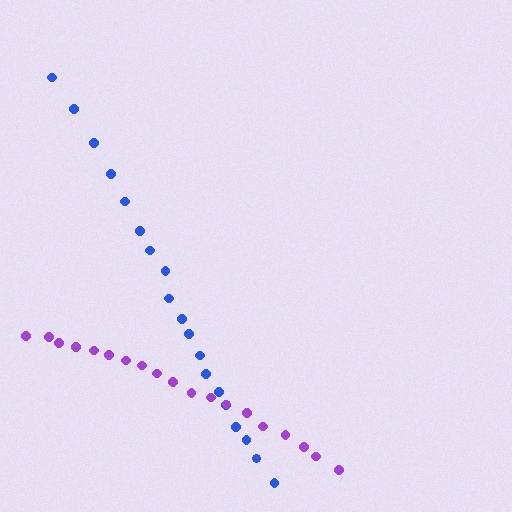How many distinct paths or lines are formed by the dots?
There are 2 distinct paths.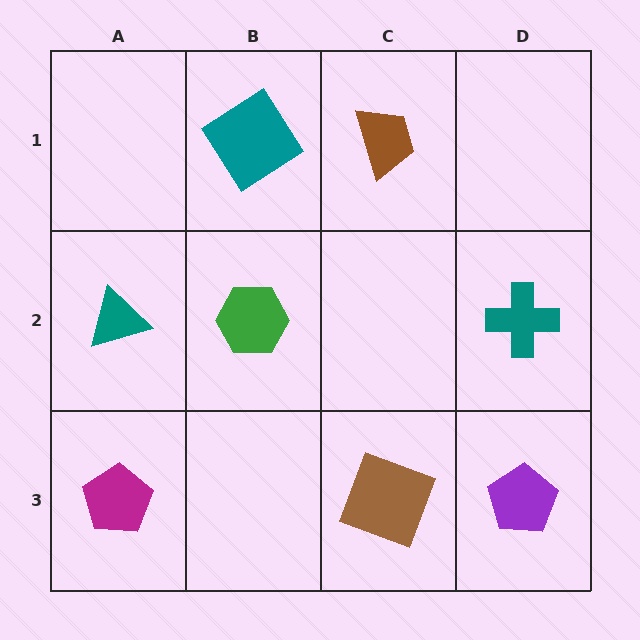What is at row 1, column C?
A brown trapezoid.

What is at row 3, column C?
A brown square.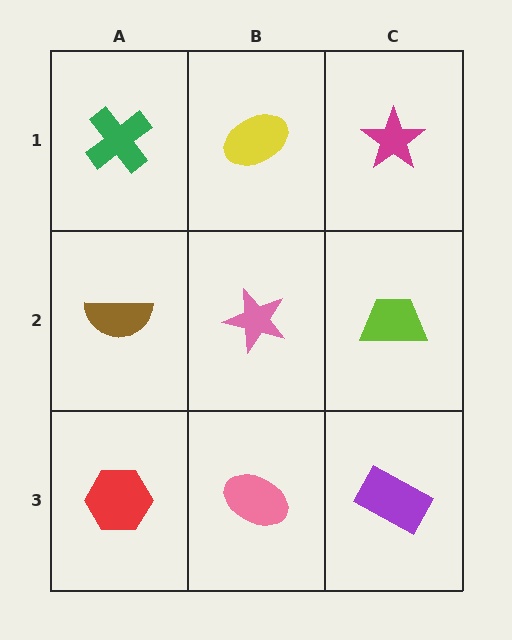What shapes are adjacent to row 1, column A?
A brown semicircle (row 2, column A), a yellow ellipse (row 1, column B).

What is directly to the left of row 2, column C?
A pink star.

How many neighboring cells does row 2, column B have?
4.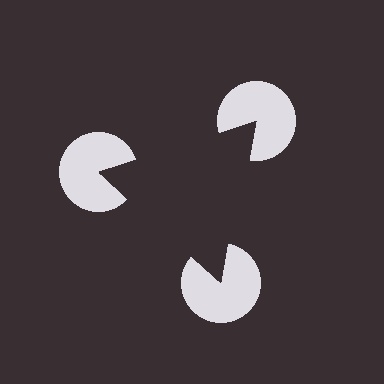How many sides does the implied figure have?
3 sides.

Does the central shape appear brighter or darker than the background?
It typically appears slightly darker than the background, even though no actual brightness change is drawn.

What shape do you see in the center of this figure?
An illusory triangle — its edges are inferred from the aligned wedge cuts in the pac-man discs, not physically drawn.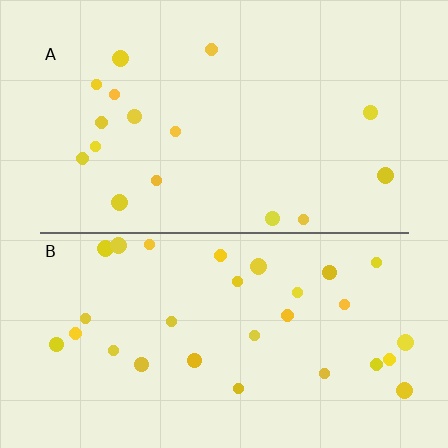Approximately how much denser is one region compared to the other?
Approximately 1.8× — region B over region A.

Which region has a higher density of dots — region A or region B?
B (the bottom).